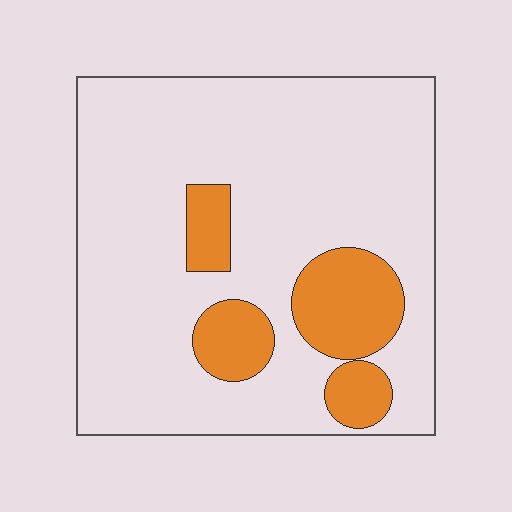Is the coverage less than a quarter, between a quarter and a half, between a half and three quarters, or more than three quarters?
Less than a quarter.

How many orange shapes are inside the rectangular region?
4.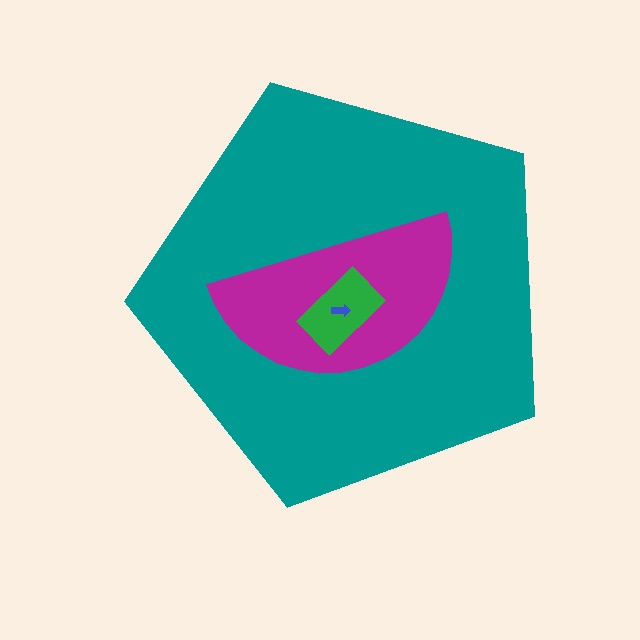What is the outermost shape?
The teal pentagon.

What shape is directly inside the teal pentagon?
The magenta semicircle.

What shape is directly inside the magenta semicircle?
The green rectangle.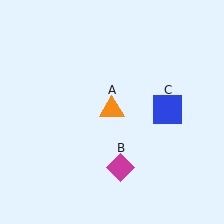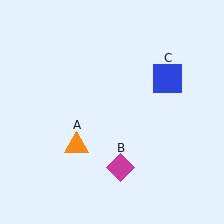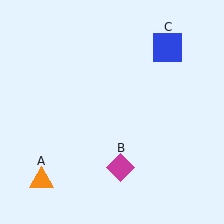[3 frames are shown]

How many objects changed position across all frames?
2 objects changed position: orange triangle (object A), blue square (object C).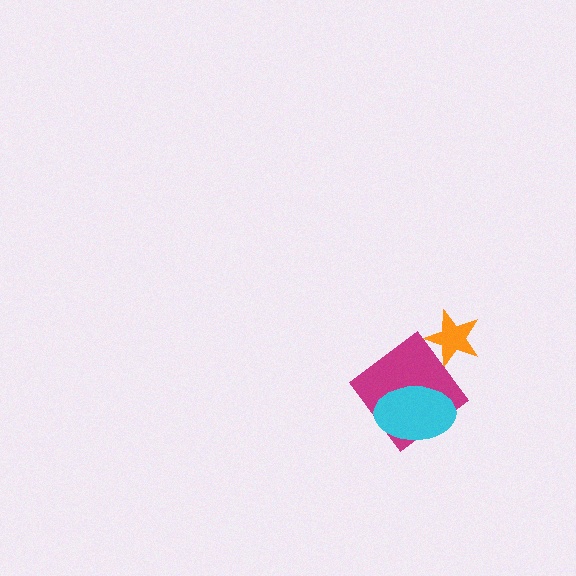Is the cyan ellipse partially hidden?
No, no other shape covers it.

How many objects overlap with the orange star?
0 objects overlap with the orange star.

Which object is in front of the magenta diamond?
The cyan ellipse is in front of the magenta diamond.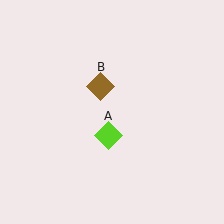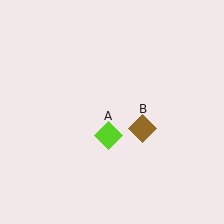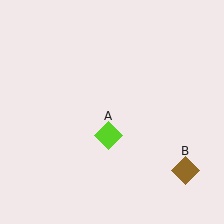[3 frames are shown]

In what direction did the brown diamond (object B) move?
The brown diamond (object B) moved down and to the right.